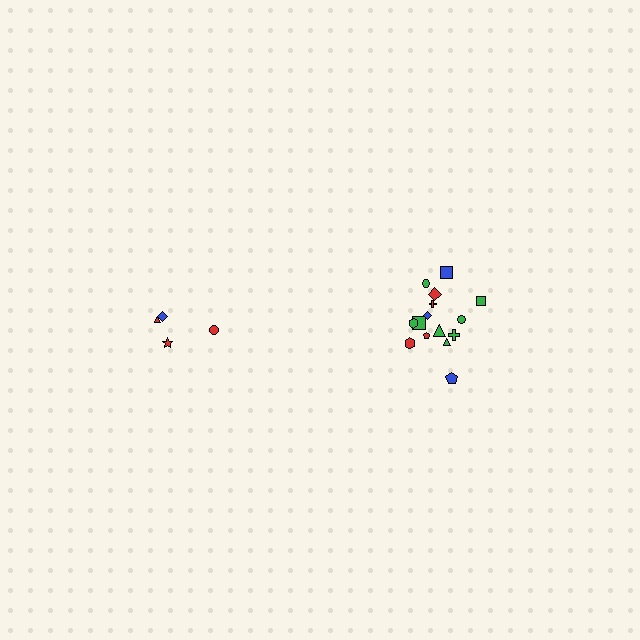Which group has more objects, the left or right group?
The right group.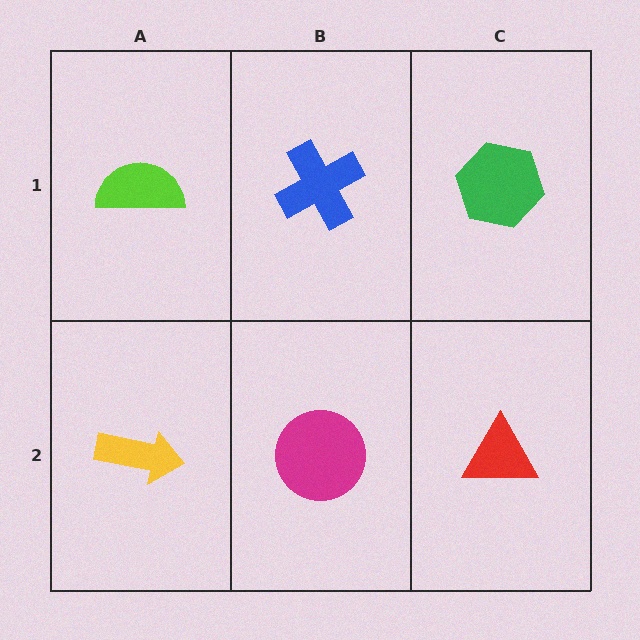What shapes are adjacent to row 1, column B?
A magenta circle (row 2, column B), a lime semicircle (row 1, column A), a green hexagon (row 1, column C).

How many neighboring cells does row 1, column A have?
2.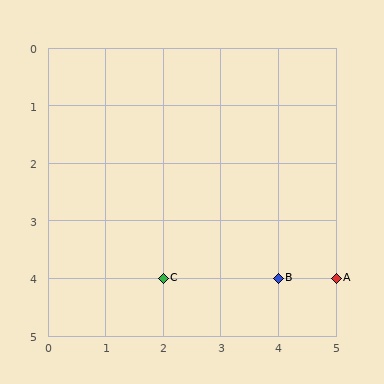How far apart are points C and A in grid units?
Points C and A are 3 columns apart.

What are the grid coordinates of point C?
Point C is at grid coordinates (2, 4).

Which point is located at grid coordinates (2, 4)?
Point C is at (2, 4).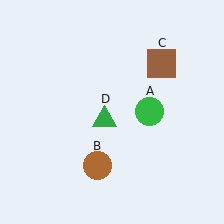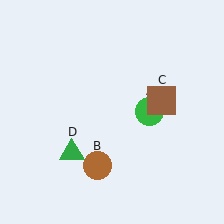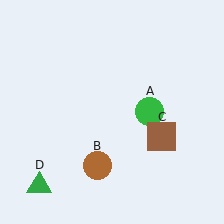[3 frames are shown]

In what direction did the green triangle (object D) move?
The green triangle (object D) moved down and to the left.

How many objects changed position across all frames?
2 objects changed position: brown square (object C), green triangle (object D).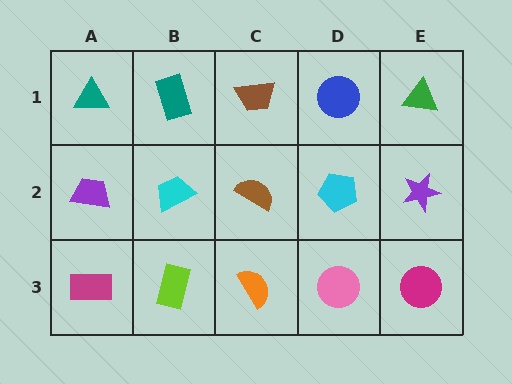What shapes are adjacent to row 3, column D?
A cyan pentagon (row 2, column D), an orange semicircle (row 3, column C), a magenta circle (row 3, column E).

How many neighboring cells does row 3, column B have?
3.